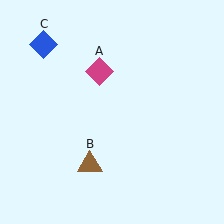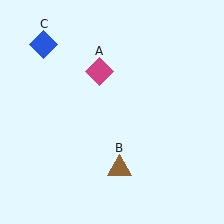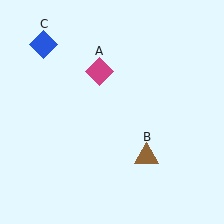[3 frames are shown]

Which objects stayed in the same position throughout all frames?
Magenta diamond (object A) and blue diamond (object C) remained stationary.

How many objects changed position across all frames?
1 object changed position: brown triangle (object B).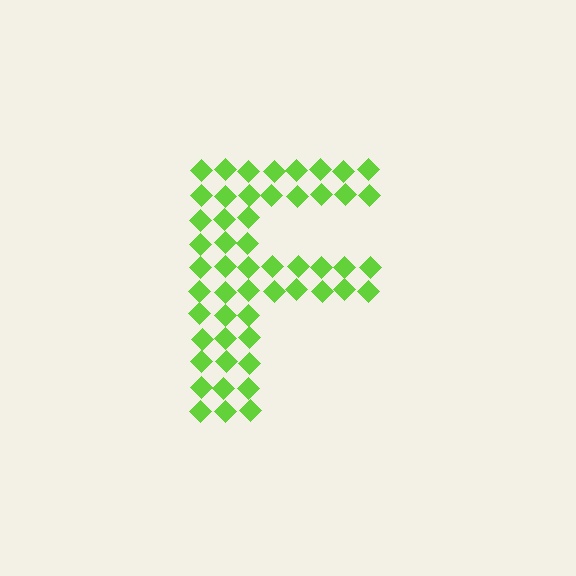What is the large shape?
The large shape is the letter F.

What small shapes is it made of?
It is made of small diamonds.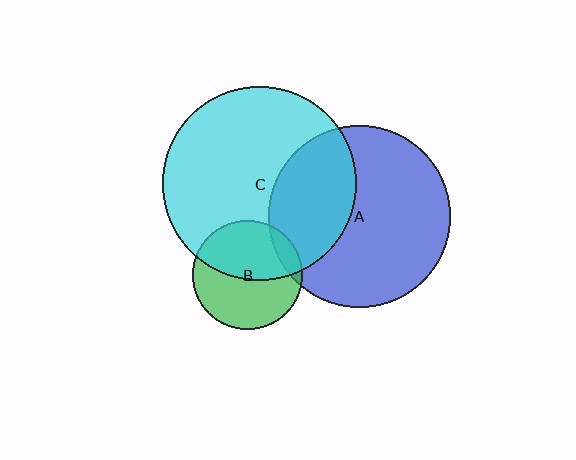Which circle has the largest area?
Circle C (cyan).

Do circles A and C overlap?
Yes.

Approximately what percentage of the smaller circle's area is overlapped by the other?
Approximately 35%.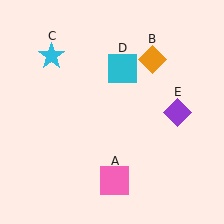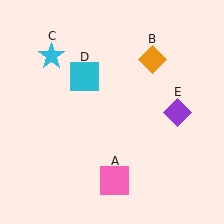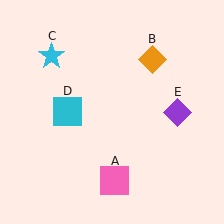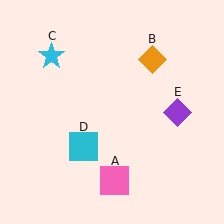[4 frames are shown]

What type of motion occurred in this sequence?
The cyan square (object D) rotated counterclockwise around the center of the scene.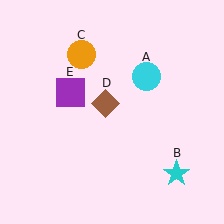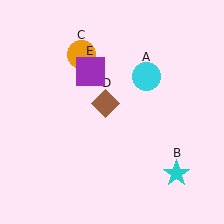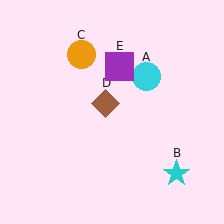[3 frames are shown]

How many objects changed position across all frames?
1 object changed position: purple square (object E).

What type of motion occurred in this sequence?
The purple square (object E) rotated clockwise around the center of the scene.